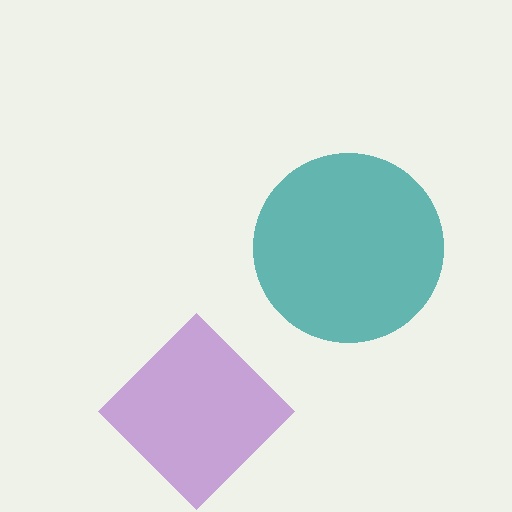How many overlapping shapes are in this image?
There are 2 overlapping shapes in the image.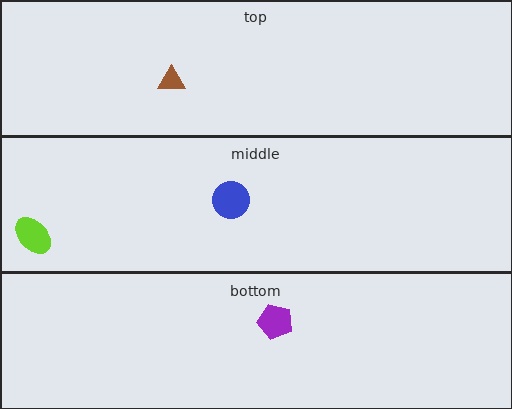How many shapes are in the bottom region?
1.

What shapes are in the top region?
The brown triangle.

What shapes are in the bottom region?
The purple pentagon.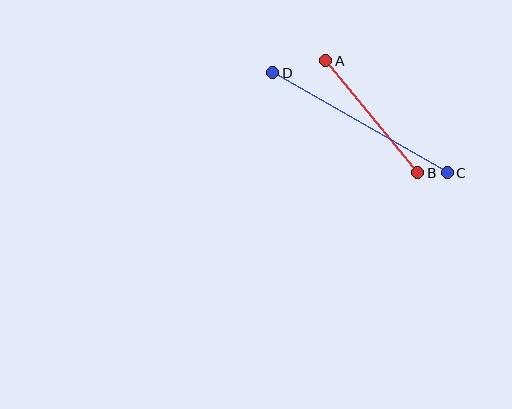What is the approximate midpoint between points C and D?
The midpoint is at approximately (360, 123) pixels.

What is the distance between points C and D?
The distance is approximately 201 pixels.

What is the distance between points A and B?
The distance is approximately 145 pixels.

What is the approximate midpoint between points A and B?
The midpoint is at approximately (372, 117) pixels.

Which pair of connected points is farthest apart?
Points C and D are farthest apart.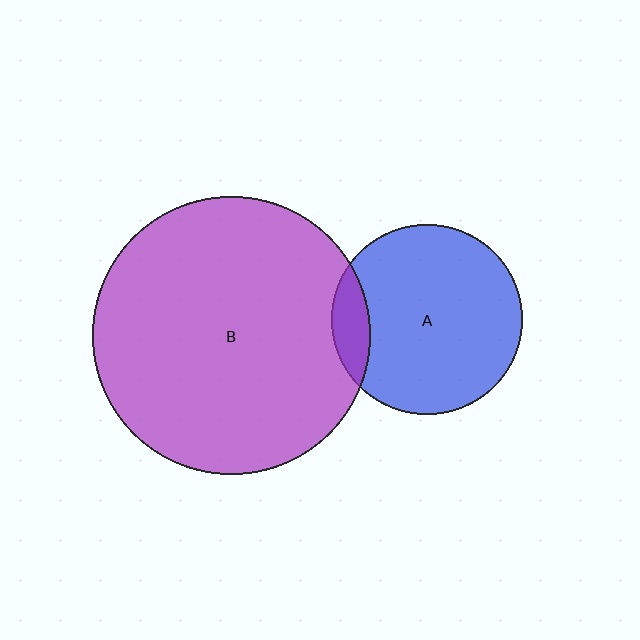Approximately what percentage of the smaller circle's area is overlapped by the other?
Approximately 10%.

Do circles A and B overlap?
Yes.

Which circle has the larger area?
Circle B (purple).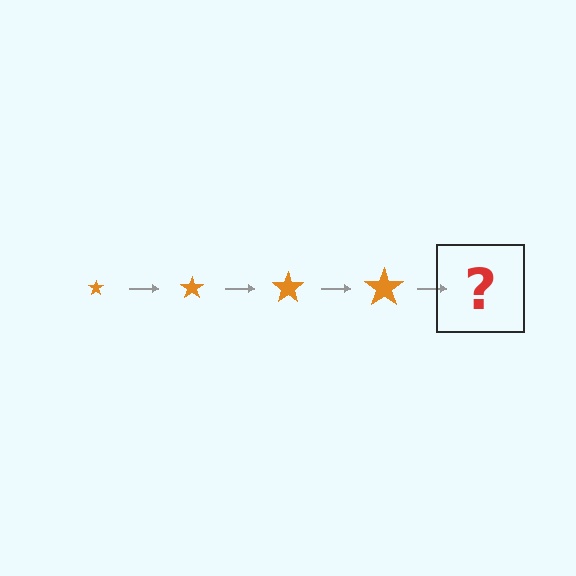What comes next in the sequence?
The next element should be an orange star, larger than the previous one.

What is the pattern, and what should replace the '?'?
The pattern is that the star gets progressively larger each step. The '?' should be an orange star, larger than the previous one.